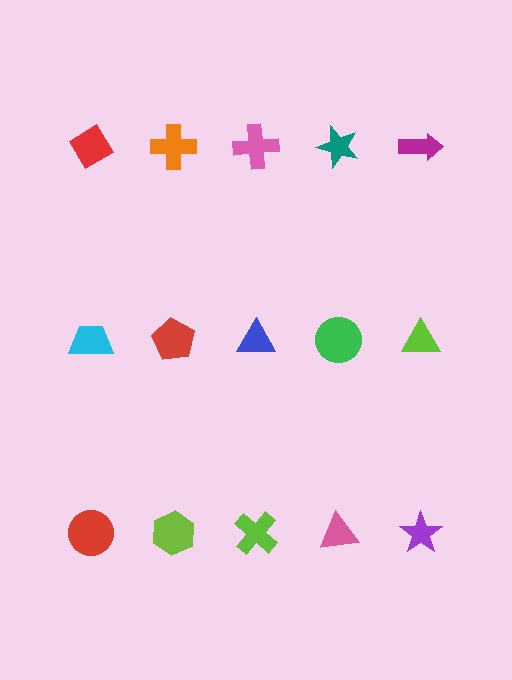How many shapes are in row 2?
5 shapes.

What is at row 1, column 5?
A magenta arrow.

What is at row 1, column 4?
A teal star.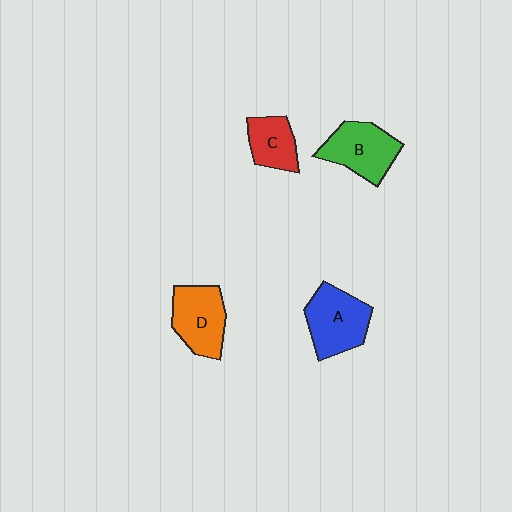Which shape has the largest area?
Shape A (blue).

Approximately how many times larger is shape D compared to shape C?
Approximately 1.4 times.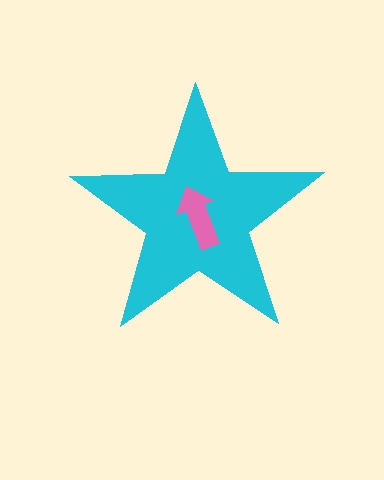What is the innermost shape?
The pink arrow.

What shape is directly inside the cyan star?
The pink arrow.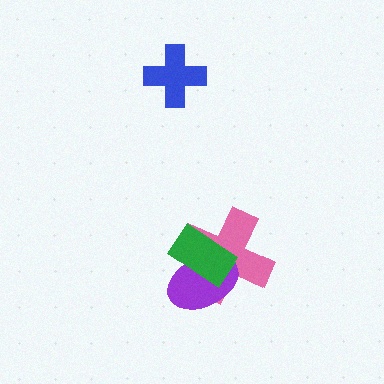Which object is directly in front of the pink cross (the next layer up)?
The purple ellipse is directly in front of the pink cross.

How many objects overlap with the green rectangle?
2 objects overlap with the green rectangle.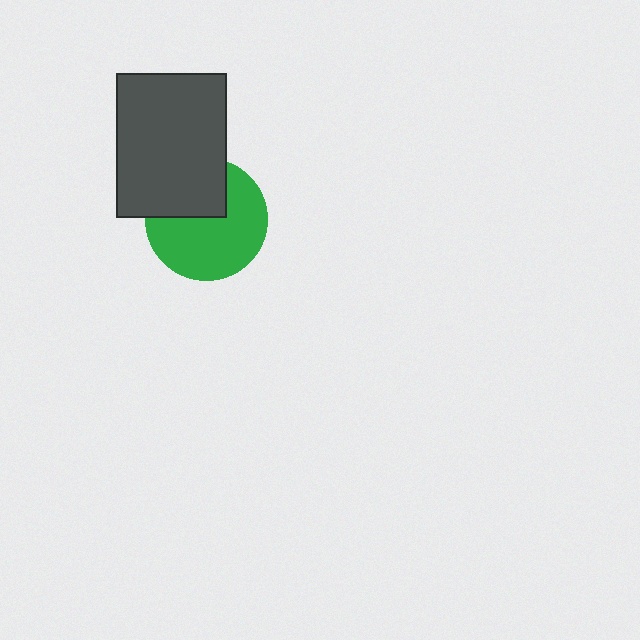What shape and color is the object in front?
The object in front is a dark gray rectangle.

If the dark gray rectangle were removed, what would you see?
You would see the complete green circle.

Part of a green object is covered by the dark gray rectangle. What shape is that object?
It is a circle.